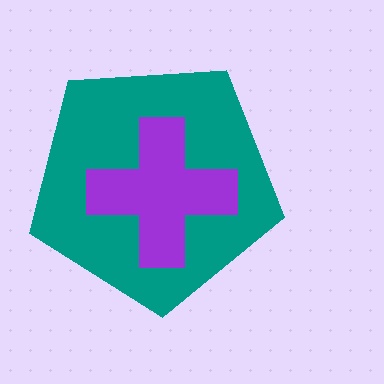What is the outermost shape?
The teal pentagon.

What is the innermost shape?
The purple cross.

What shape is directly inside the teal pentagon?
The purple cross.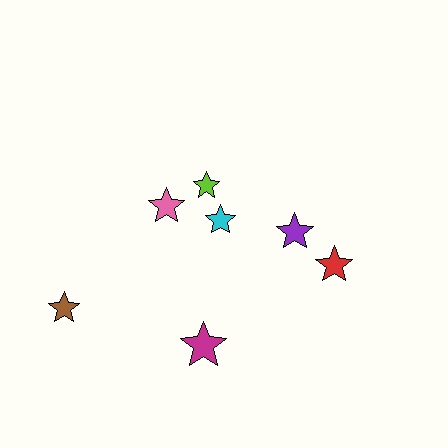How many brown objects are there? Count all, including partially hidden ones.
There is 1 brown object.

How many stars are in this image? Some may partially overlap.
There are 7 stars.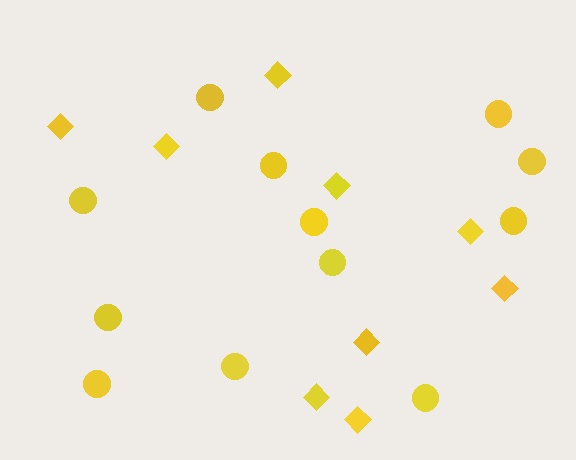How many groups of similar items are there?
There are 2 groups: one group of circles (12) and one group of diamonds (9).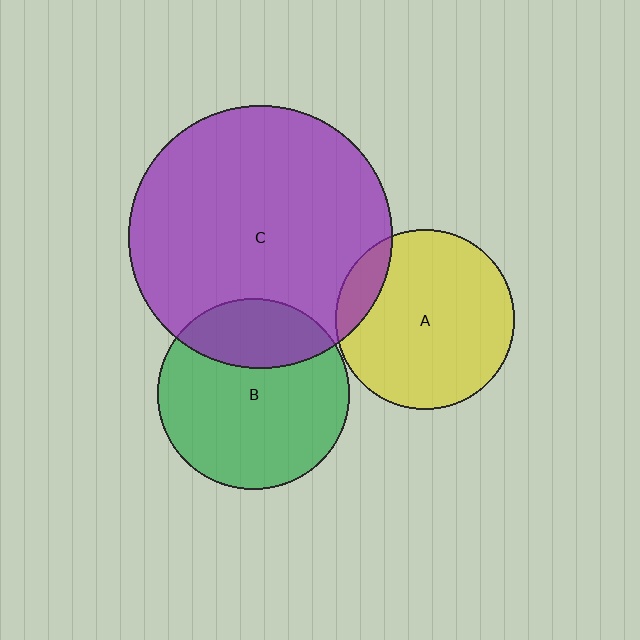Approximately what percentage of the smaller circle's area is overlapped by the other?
Approximately 10%.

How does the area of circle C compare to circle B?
Approximately 1.9 times.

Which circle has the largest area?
Circle C (purple).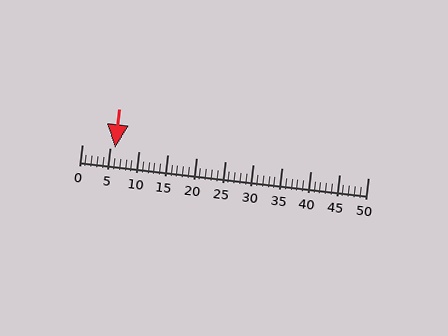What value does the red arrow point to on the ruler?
The red arrow points to approximately 6.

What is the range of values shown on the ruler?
The ruler shows values from 0 to 50.